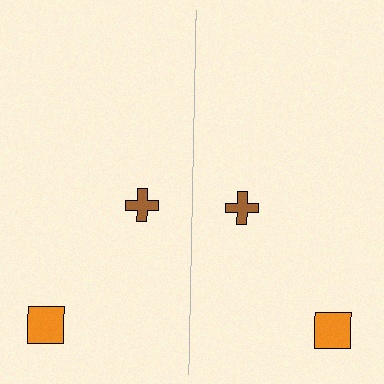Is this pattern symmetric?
Yes, this pattern has bilateral (reflection) symmetry.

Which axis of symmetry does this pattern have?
The pattern has a vertical axis of symmetry running through the center of the image.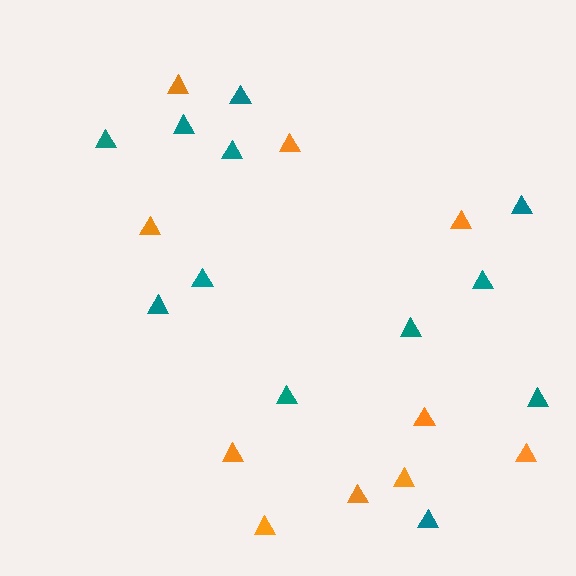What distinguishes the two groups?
There are 2 groups: one group of teal triangles (12) and one group of orange triangles (10).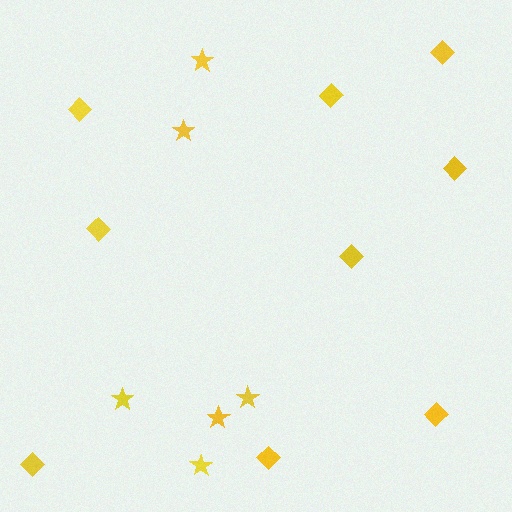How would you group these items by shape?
There are 2 groups: one group of diamonds (9) and one group of stars (6).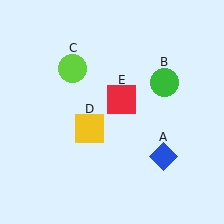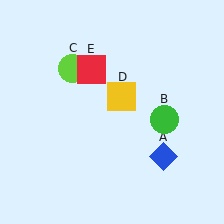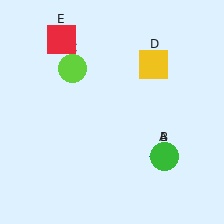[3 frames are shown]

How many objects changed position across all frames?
3 objects changed position: green circle (object B), yellow square (object D), red square (object E).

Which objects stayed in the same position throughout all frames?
Blue diamond (object A) and lime circle (object C) remained stationary.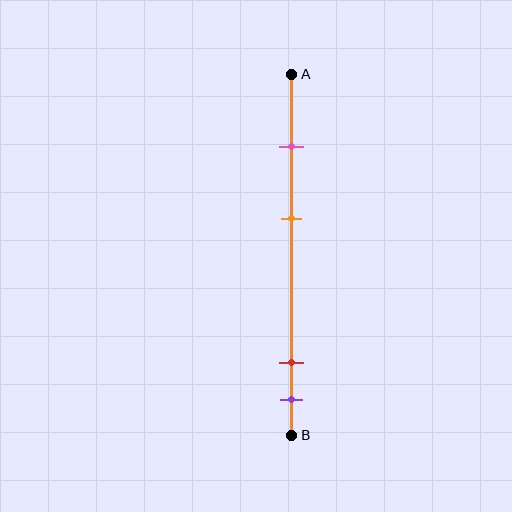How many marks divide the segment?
There are 4 marks dividing the segment.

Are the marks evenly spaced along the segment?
No, the marks are not evenly spaced.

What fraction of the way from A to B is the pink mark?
The pink mark is approximately 20% (0.2) of the way from A to B.